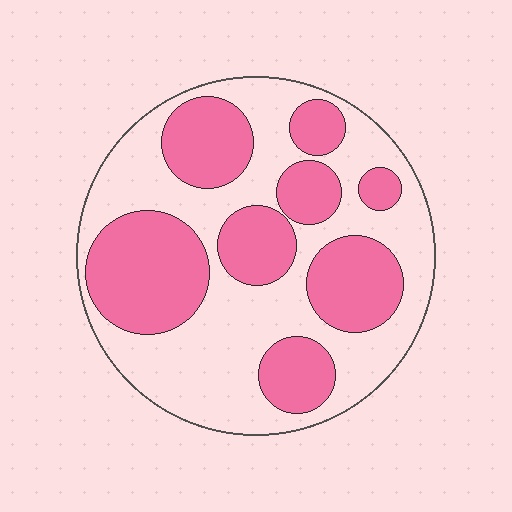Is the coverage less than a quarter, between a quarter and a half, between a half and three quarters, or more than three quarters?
Between a quarter and a half.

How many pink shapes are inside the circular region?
8.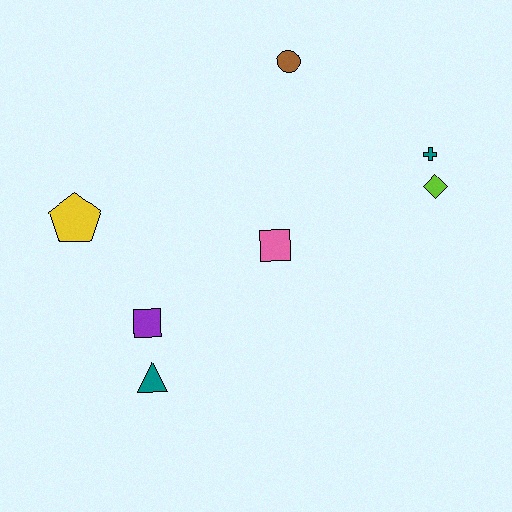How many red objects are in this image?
There are no red objects.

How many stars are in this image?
There are no stars.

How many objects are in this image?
There are 7 objects.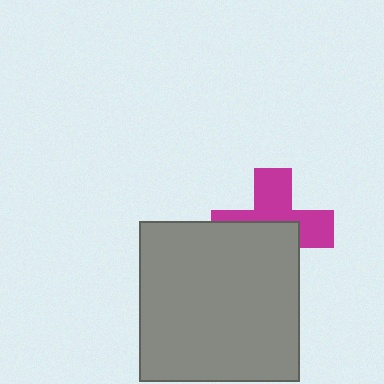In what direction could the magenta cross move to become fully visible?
The magenta cross could move up. That would shift it out from behind the gray square entirely.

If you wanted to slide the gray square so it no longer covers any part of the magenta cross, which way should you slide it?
Slide it down — that is the most direct way to separate the two shapes.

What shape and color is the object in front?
The object in front is a gray square.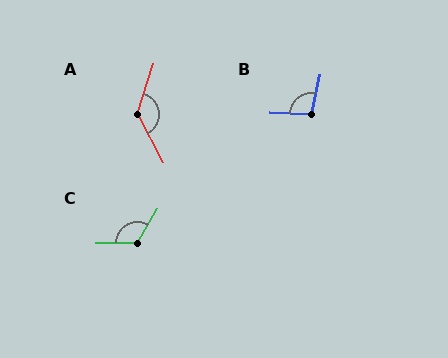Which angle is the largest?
A, at approximately 134 degrees.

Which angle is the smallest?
B, at approximately 100 degrees.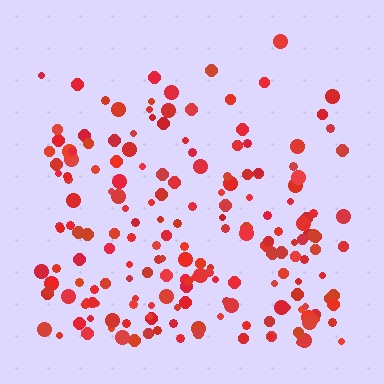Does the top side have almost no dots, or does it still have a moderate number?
Still a moderate number, just noticeably fewer than the bottom.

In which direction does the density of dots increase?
From top to bottom, with the bottom side densest.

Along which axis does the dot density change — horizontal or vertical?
Vertical.